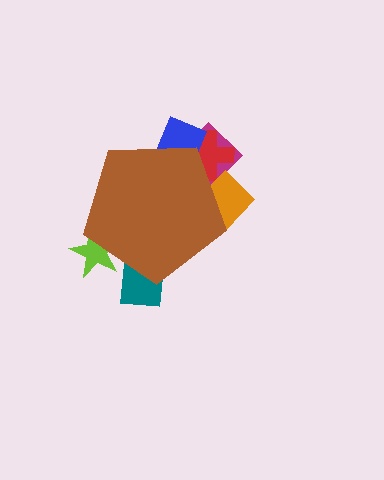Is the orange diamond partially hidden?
Yes, the orange diamond is partially hidden behind the brown pentagon.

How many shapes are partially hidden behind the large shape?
6 shapes are partially hidden.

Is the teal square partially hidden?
Yes, the teal square is partially hidden behind the brown pentagon.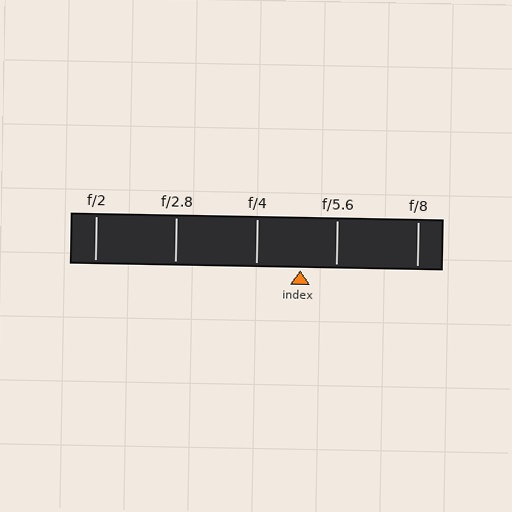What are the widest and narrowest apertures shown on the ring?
The widest aperture shown is f/2 and the narrowest is f/8.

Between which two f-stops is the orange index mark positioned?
The index mark is between f/4 and f/5.6.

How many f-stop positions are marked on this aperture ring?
There are 5 f-stop positions marked.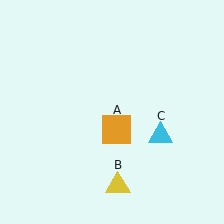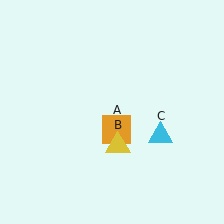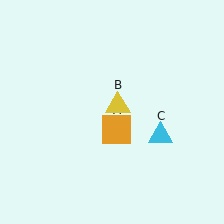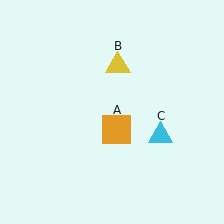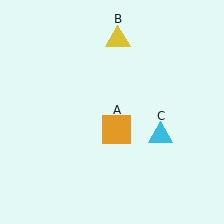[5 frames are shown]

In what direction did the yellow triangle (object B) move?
The yellow triangle (object B) moved up.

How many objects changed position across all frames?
1 object changed position: yellow triangle (object B).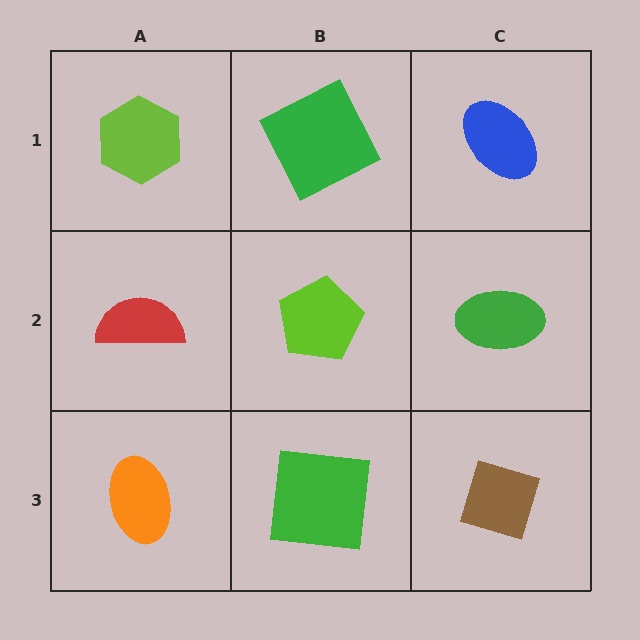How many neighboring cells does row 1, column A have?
2.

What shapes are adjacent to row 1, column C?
A green ellipse (row 2, column C), a green square (row 1, column B).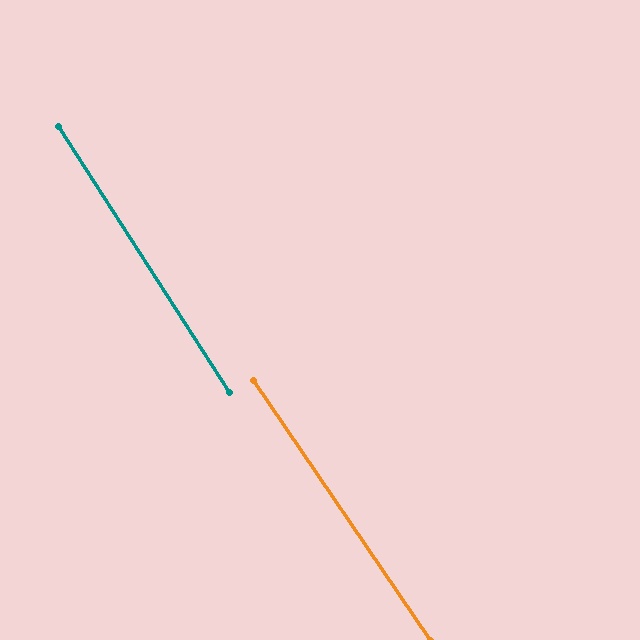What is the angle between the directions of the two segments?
Approximately 1 degree.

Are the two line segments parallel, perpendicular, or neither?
Parallel — their directions differ by only 1.5°.